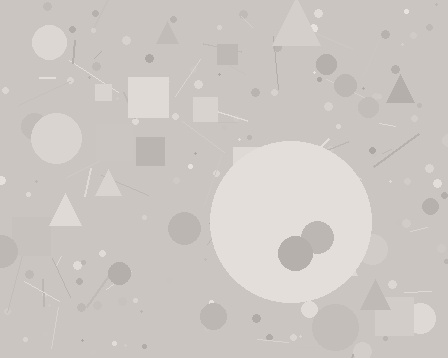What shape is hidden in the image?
A circle is hidden in the image.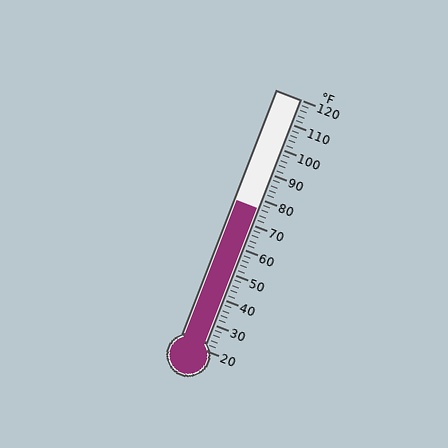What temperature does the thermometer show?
The thermometer shows approximately 76°F.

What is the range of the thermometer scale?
The thermometer scale ranges from 20°F to 120°F.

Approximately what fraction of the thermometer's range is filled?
The thermometer is filled to approximately 55% of its range.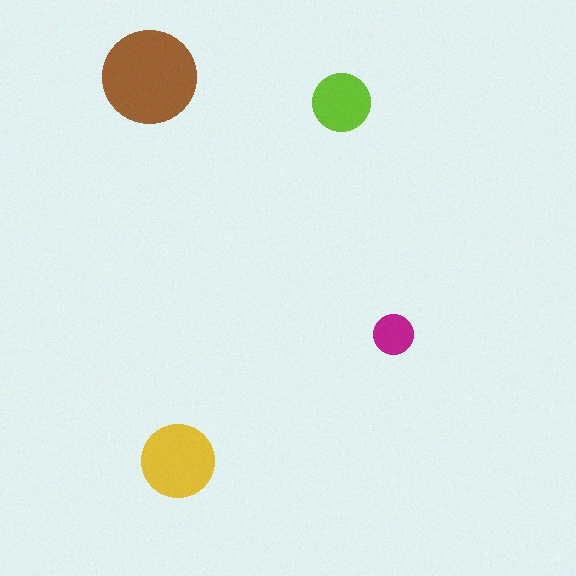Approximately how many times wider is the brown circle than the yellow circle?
About 1.5 times wider.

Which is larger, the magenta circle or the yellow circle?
The yellow one.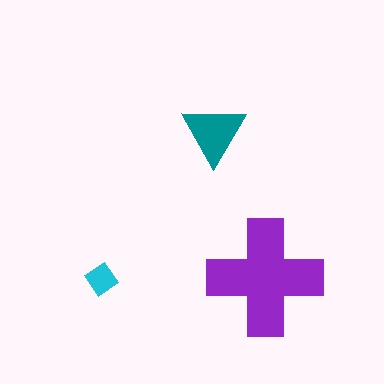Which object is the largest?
The purple cross.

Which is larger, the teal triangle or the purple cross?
The purple cross.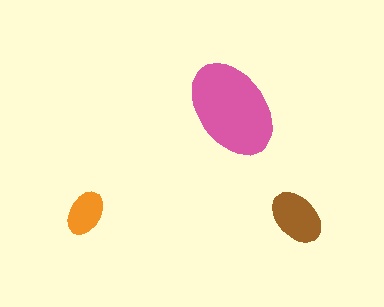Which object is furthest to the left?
The orange ellipse is leftmost.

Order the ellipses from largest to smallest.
the pink one, the brown one, the orange one.